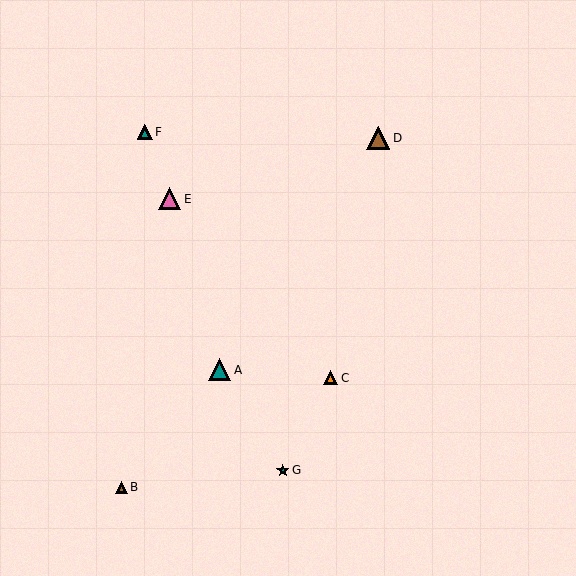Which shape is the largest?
The brown triangle (labeled D) is the largest.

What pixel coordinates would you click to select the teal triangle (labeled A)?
Click at (220, 370) to select the teal triangle A.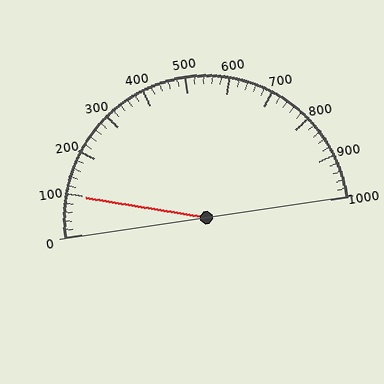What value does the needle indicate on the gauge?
The needle indicates approximately 100.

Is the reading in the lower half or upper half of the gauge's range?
The reading is in the lower half of the range (0 to 1000).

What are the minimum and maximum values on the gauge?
The gauge ranges from 0 to 1000.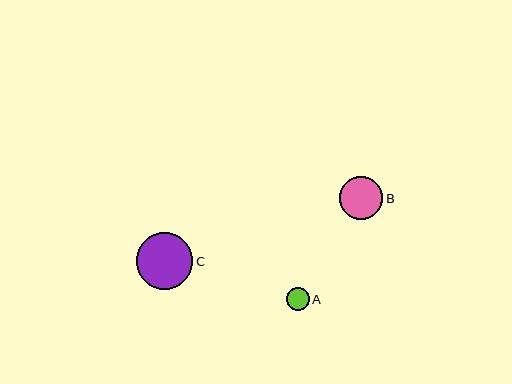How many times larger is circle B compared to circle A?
Circle B is approximately 1.9 times the size of circle A.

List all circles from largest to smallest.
From largest to smallest: C, B, A.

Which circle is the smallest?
Circle A is the smallest with a size of approximately 23 pixels.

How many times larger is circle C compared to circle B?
Circle C is approximately 1.3 times the size of circle B.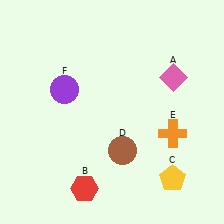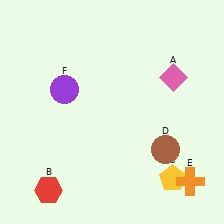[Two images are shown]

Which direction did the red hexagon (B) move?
The red hexagon (B) moved left.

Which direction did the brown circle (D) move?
The brown circle (D) moved right.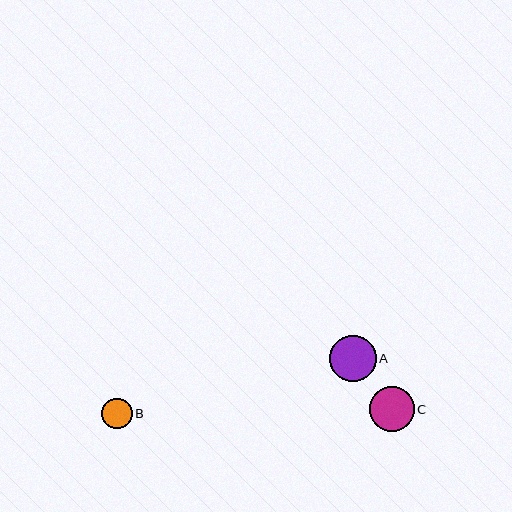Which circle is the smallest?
Circle B is the smallest with a size of approximately 30 pixels.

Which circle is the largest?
Circle A is the largest with a size of approximately 46 pixels.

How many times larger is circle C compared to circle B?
Circle C is approximately 1.5 times the size of circle B.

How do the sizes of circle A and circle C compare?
Circle A and circle C are approximately the same size.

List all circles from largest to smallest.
From largest to smallest: A, C, B.